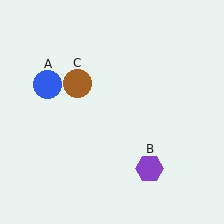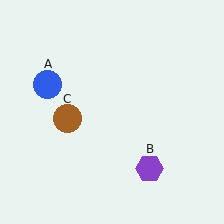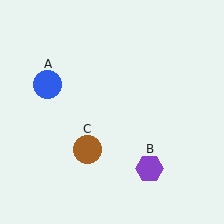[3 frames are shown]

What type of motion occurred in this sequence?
The brown circle (object C) rotated counterclockwise around the center of the scene.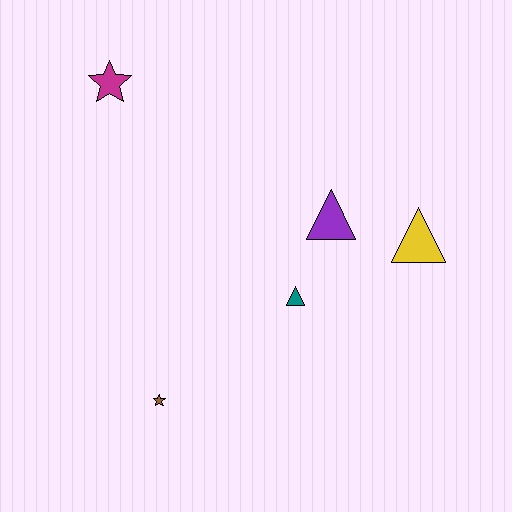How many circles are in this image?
There are no circles.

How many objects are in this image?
There are 5 objects.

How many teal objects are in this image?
There is 1 teal object.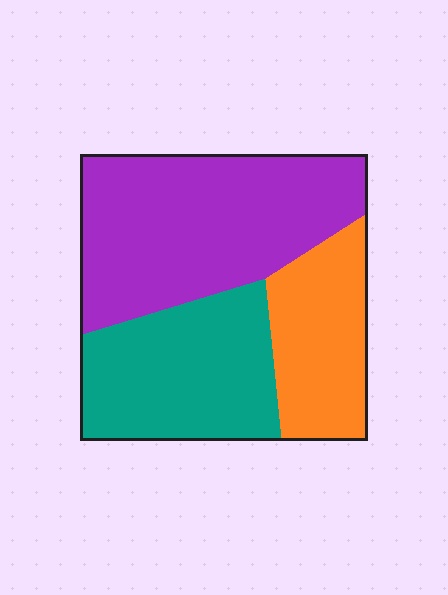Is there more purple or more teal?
Purple.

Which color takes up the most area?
Purple, at roughly 45%.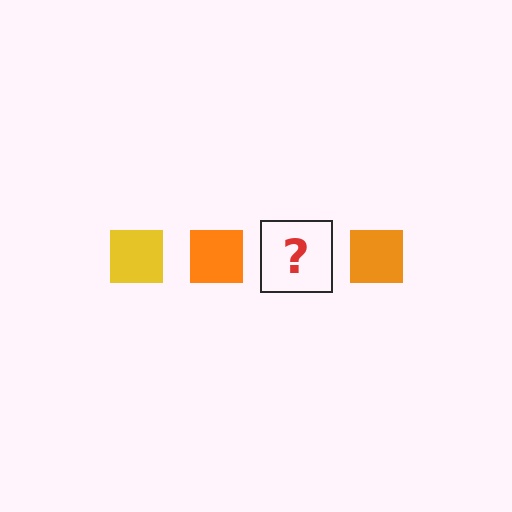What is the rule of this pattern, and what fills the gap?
The rule is that the pattern cycles through yellow, orange squares. The gap should be filled with a yellow square.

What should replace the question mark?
The question mark should be replaced with a yellow square.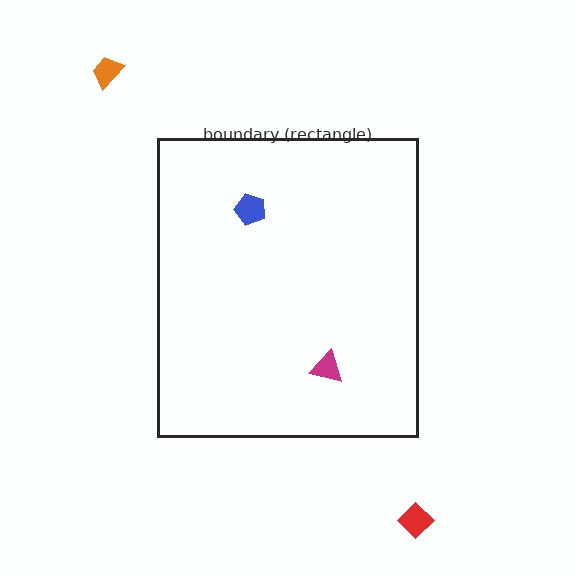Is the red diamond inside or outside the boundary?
Outside.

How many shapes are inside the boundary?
2 inside, 2 outside.